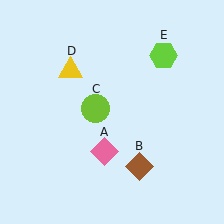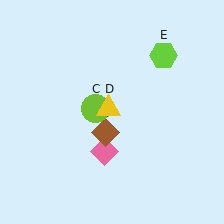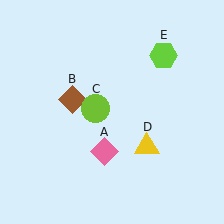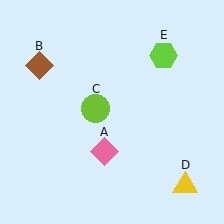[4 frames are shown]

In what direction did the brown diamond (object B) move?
The brown diamond (object B) moved up and to the left.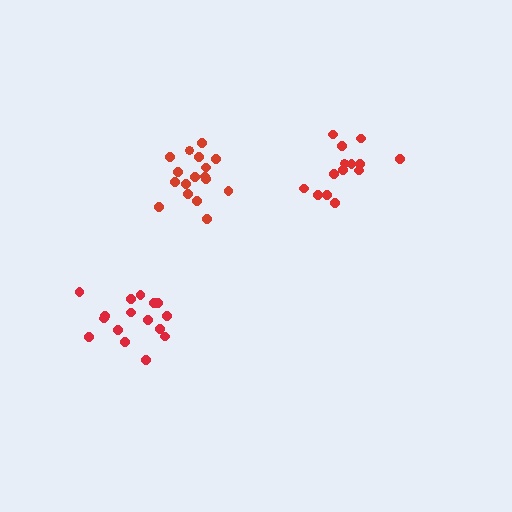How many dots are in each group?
Group 1: 14 dots, Group 2: 17 dots, Group 3: 16 dots (47 total).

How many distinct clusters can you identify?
There are 3 distinct clusters.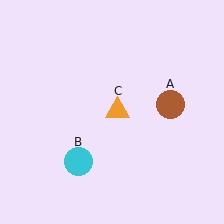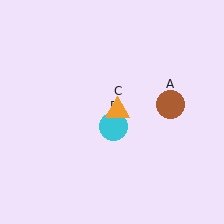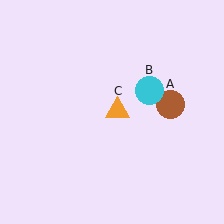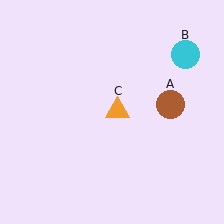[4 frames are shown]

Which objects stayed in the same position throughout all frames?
Brown circle (object A) and orange triangle (object C) remained stationary.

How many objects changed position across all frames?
1 object changed position: cyan circle (object B).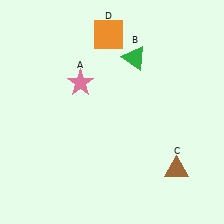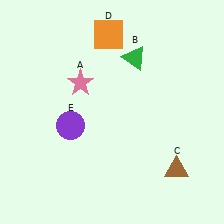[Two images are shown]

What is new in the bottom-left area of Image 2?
A purple circle (E) was added in the bottom-left area of Image 2.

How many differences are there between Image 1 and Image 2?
There is 1 difference between the two images.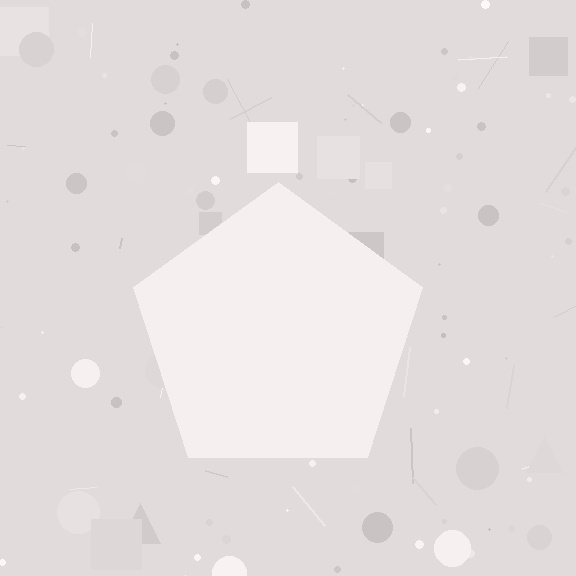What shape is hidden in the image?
A pentagon is hidden in the image.